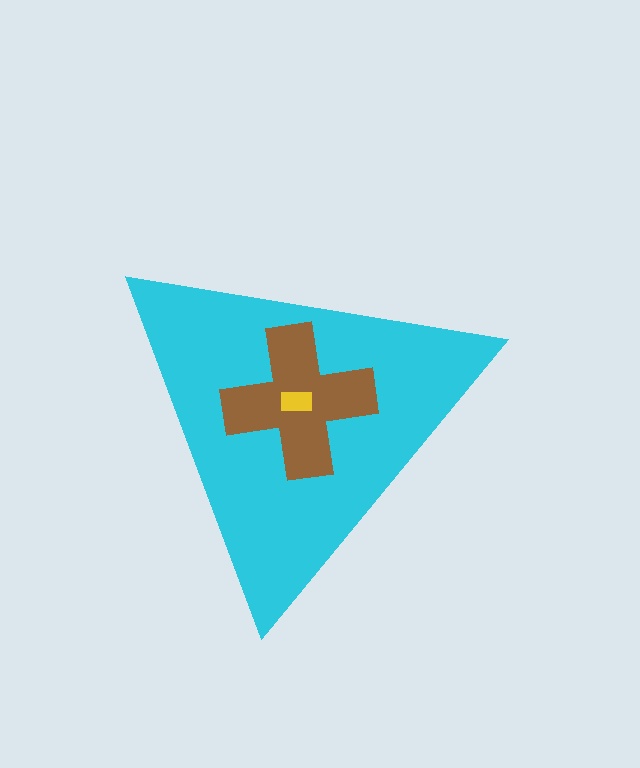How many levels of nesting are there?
3.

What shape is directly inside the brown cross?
The yellow rectangle.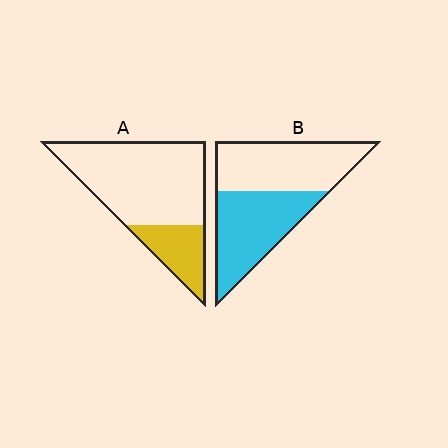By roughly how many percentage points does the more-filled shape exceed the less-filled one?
By roughly 25 percentage points (B over A).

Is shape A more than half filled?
No.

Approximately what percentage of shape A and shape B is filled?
A is approximately 25% and B is approximately 50%.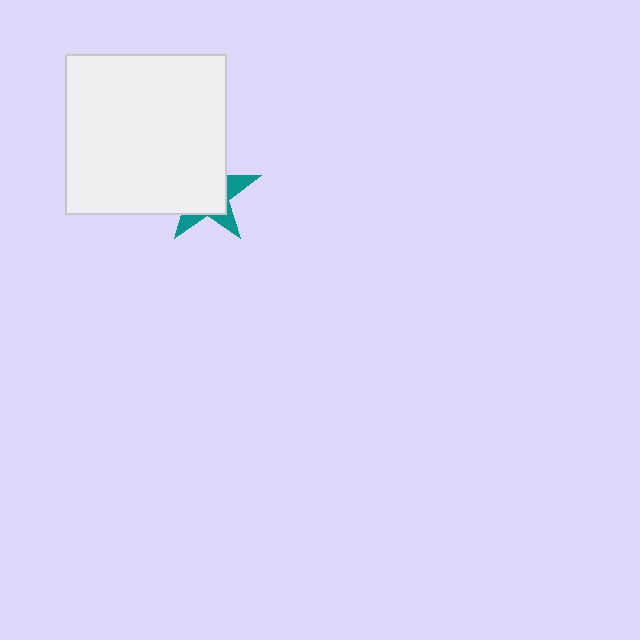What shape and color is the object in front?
The object in front is a white square.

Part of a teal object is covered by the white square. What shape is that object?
It is a star.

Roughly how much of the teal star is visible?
A small part of it is visible (roughly 30%).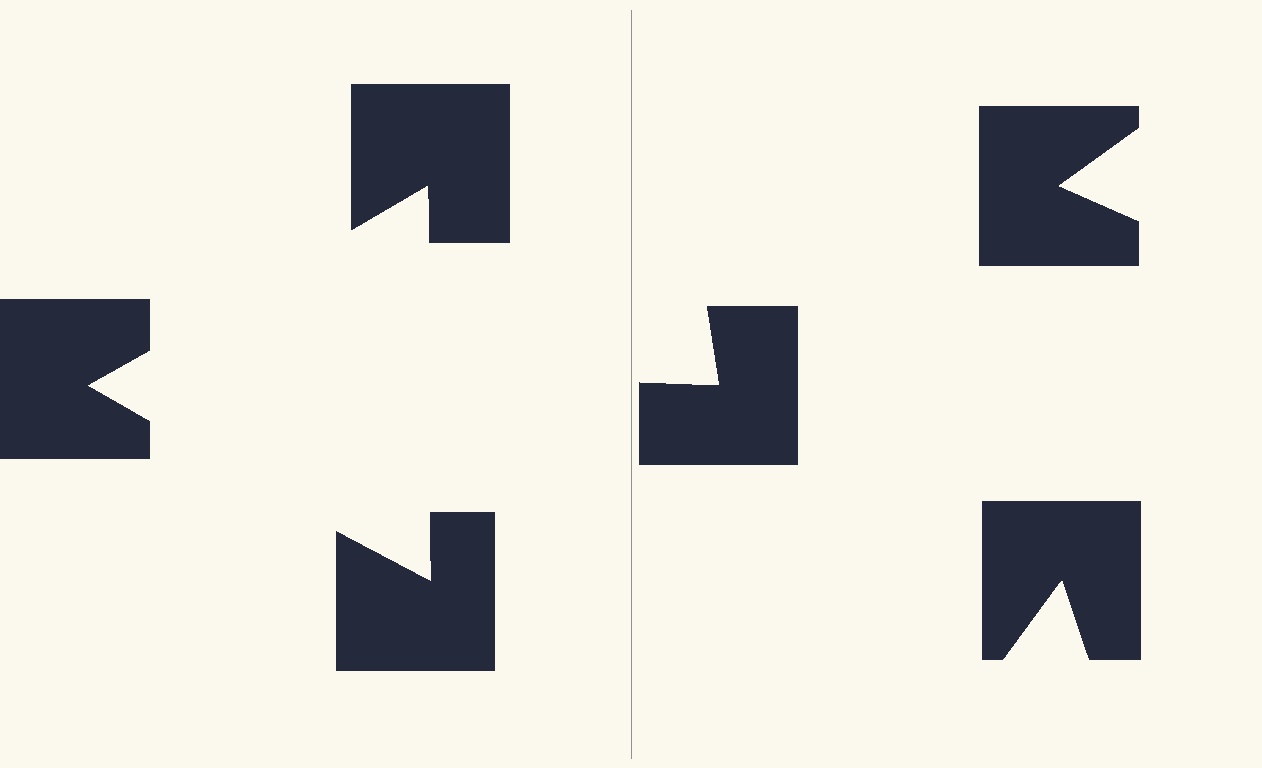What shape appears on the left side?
An illusory triangle.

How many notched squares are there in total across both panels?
6 — 3 on each side.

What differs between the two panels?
The notched squares are positioned identically on both sides; only the wedge orientations differ. On the left they align to a triangle; on the right they are misaligned.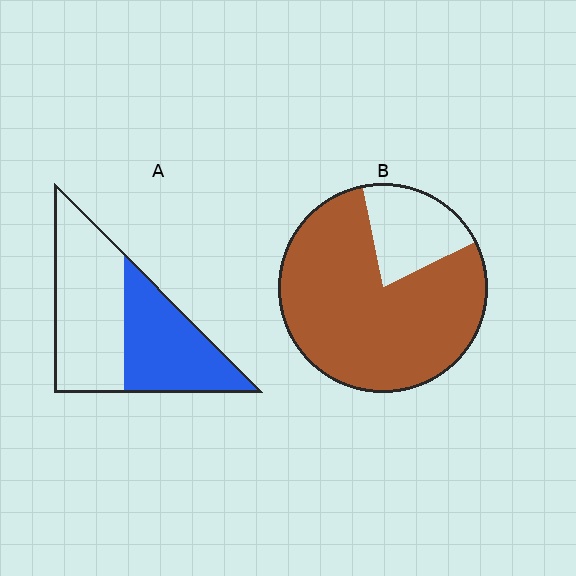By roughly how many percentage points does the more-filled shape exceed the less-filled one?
By roughly 35 percentage points (B over A).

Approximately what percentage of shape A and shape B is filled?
A is approximately 45% and B is approximately 80%.